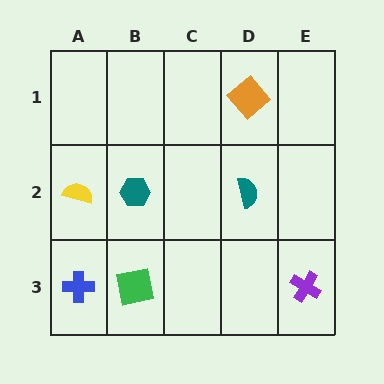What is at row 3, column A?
A blue cross.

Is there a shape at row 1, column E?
No, that cell is empty.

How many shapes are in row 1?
1 shape.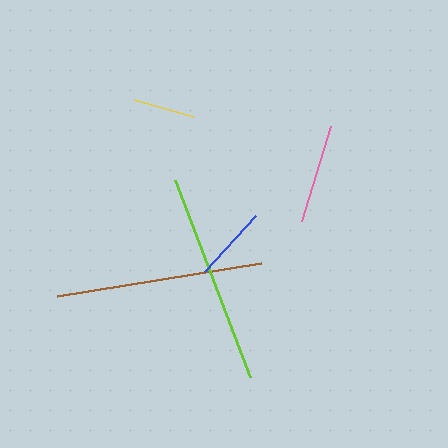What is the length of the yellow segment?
The yellow segment is approximately 61 pixels long.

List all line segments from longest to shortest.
From longest to shortest: lime, brown, pink, blue, yellow.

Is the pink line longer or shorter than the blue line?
The pink line is longer than the blue line.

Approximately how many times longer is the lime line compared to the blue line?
The lime line is approximately 2.8 times the length of the blue line.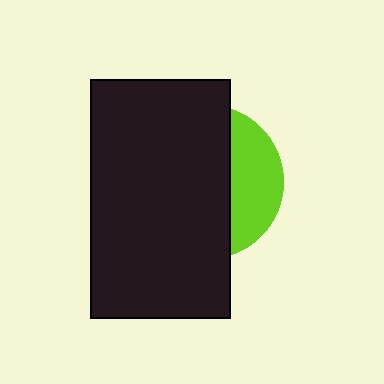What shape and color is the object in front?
The object in front is a black rectangle.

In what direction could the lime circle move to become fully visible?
The lime circle could move right. That would shift it out from behind the black rectangle entirely.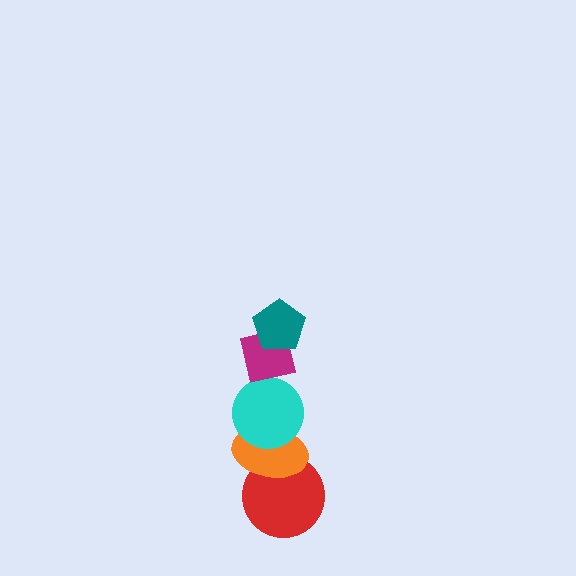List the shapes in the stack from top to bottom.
From top to bottom: the teal pentagon, the magenta square, the cyan circle, the orange ellipse, the red circle.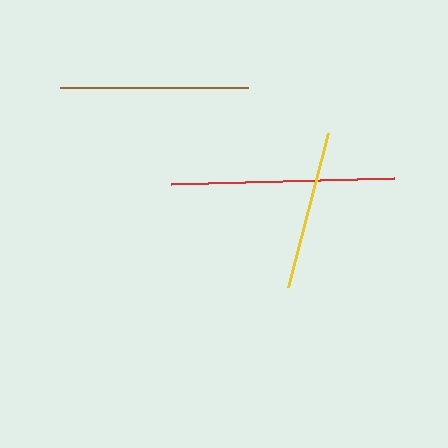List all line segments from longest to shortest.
From longest to shortest: red, brown, yellow.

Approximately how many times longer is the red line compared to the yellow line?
The red line is approximately 1.4 times the length of the yellow line.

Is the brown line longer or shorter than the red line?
The red line is longer than the brown line.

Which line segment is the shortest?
The yellow line is the shortest at approximately 159 pixels.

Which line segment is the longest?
The red line is the longest at approximately 224 pixels.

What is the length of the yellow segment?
The yellow segment is approximately 159 pixels long.